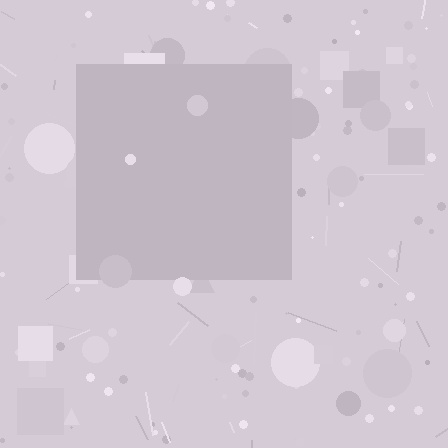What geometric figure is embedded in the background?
A square is embedded in the background.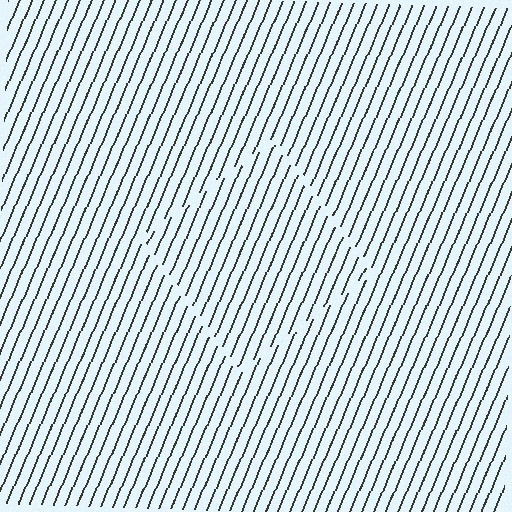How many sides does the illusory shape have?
4 sides — the line-ends trace a square.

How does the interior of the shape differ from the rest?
The interior of the shape contains the same grating, shifted by half a period — the contour is defined by the phase discontinuity where line-ends from the inner and outer gratings abut.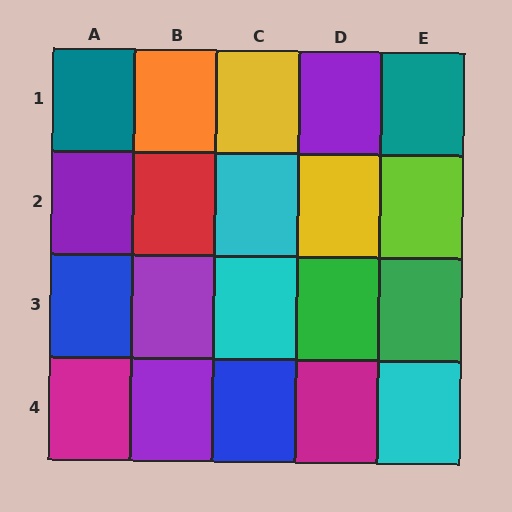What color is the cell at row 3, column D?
Green.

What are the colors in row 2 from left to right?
Purple, red, cyan, yellow, lime.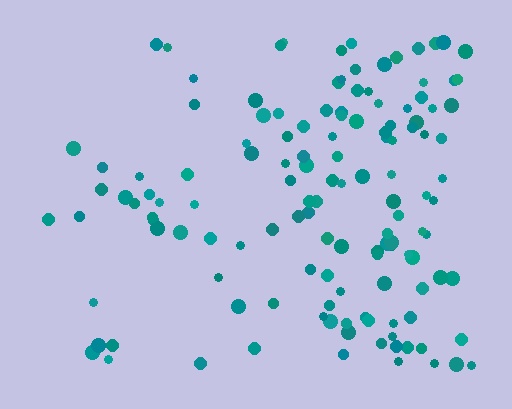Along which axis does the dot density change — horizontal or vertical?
Horizontal.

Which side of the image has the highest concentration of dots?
The right.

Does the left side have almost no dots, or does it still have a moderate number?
Still a moderate number, just noticeably fewer than the right.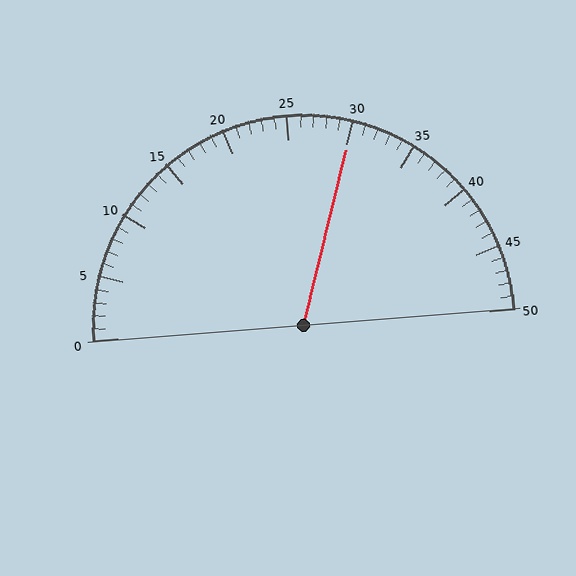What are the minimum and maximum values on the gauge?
The gauge ranges from 0 to 50.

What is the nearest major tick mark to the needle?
The nearest major tick mark is 30.